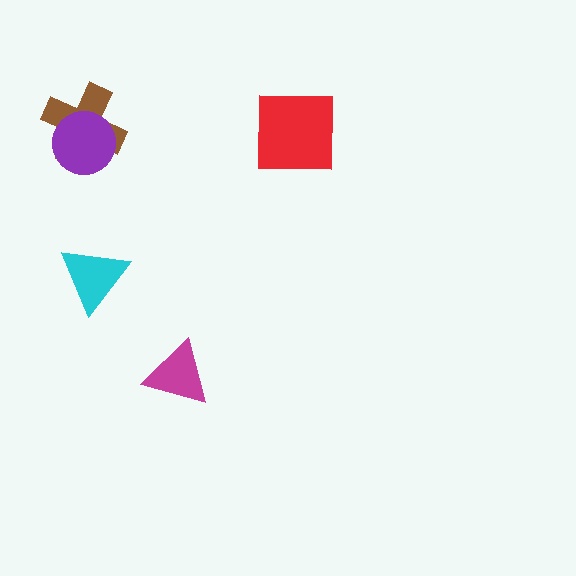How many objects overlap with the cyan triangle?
0 objects overlap with the cyan triangle.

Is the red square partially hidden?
No, no other shape covers it.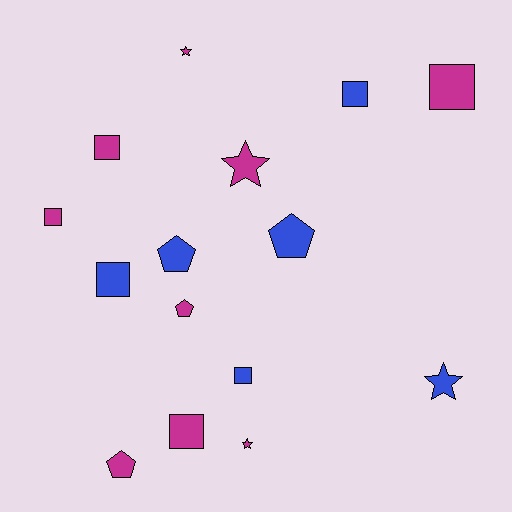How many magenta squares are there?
There are 4 magenta squares.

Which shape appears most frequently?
Square, with 7 objects.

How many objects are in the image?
There are 15 objects.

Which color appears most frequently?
Magenta, with 9 objects.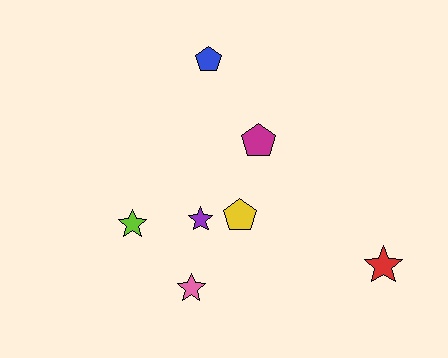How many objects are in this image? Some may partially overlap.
There are 7 objects.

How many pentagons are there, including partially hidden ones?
There are 3 pentagons.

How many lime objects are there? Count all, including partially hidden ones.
There is 1 lime object.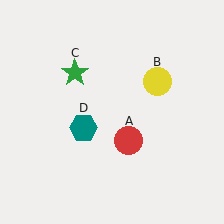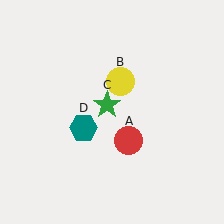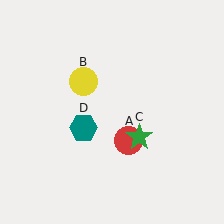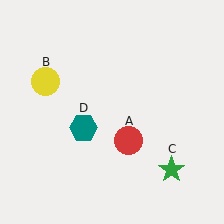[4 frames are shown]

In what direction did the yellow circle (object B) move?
The yellow circle (object B) moved left.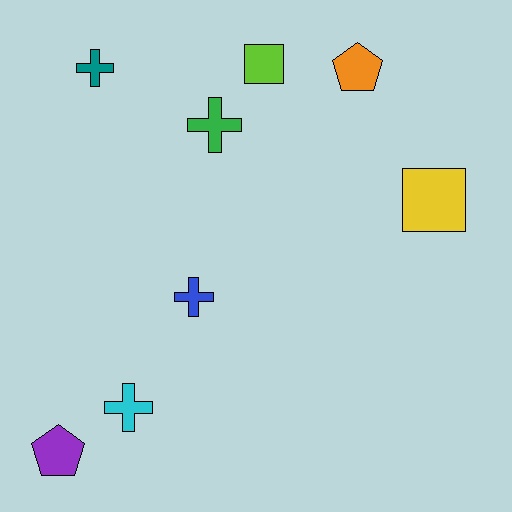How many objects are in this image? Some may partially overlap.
There are 8 objects.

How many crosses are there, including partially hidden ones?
There are 4 crosses.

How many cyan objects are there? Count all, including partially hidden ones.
There is 1 cyan object.